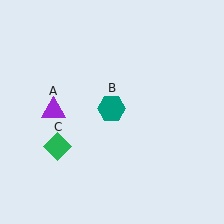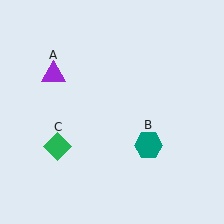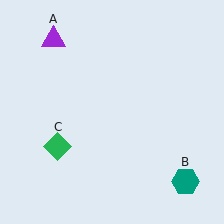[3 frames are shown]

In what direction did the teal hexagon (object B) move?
The teal hexagon (object B) moved down and to the right.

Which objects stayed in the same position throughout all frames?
Green diamond (object C) remained stationary.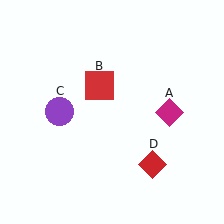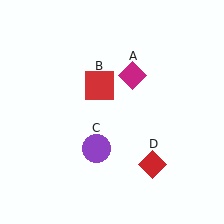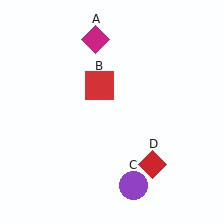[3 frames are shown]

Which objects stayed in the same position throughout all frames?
Red square (object B) and red diamond (object D) remained stationary.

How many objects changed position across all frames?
2 objects changed position: magenta diamond (object A), purple circle (object C).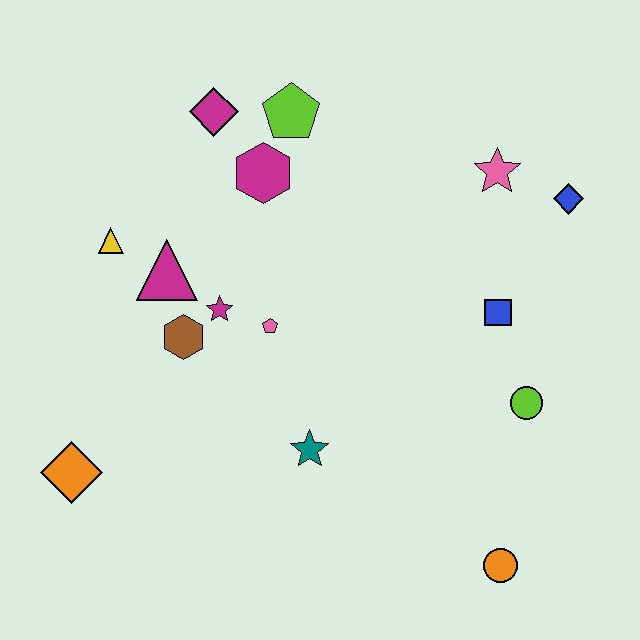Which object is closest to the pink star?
The blue diamond is closest to the pink star.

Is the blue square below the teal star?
No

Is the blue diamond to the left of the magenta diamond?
No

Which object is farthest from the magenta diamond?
The orange circle is farthest from the magenta diamond.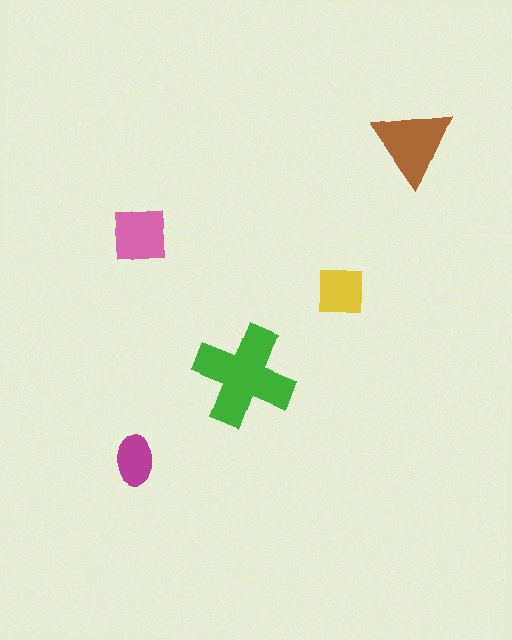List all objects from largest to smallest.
The green cross, the brown triangle, the pink square, the yellow square, the magenta ellipse.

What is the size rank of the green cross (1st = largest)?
1st.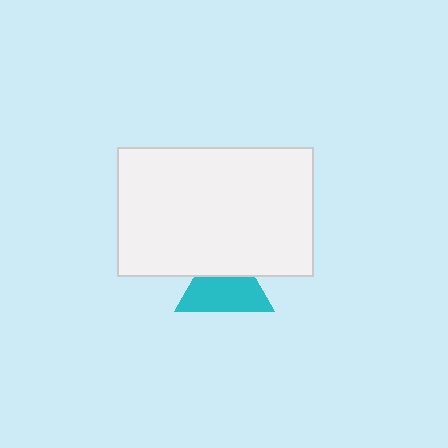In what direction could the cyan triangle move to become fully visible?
The cyan triangle could move down. That would shift it out from behind the white rectangle entirely.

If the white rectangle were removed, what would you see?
You would see the complete cyan triangle.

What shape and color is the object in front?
The object in front is a white rectangle.